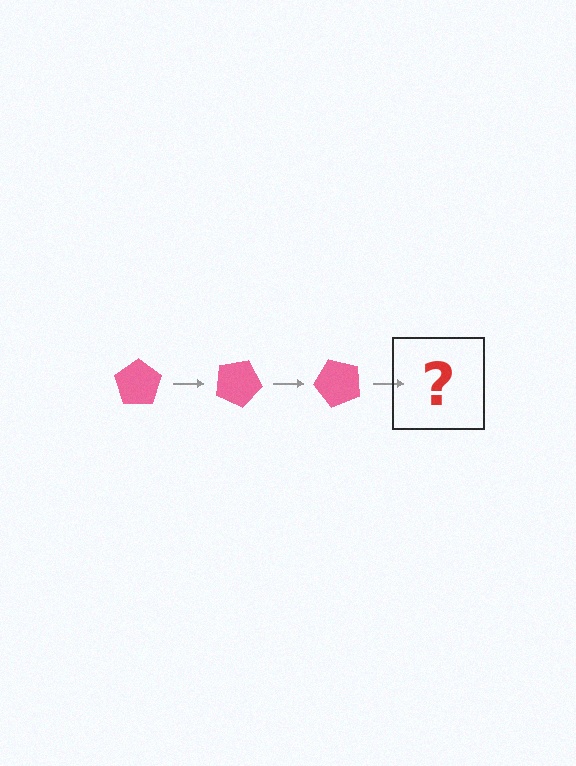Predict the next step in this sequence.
The next step is a pink pentagon rotated 75 degrees.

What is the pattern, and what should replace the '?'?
The pattern is that the pentagon rotates 25 degrees each step. The '?' should be a pink pentagon rotated 75 degrees.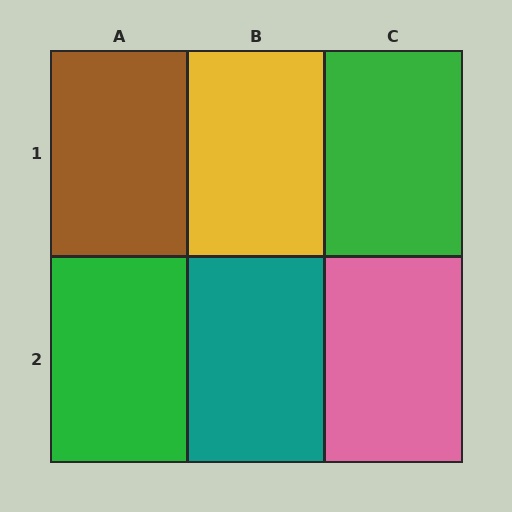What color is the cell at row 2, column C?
Pink.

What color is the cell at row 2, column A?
Green.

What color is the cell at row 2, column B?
Teal.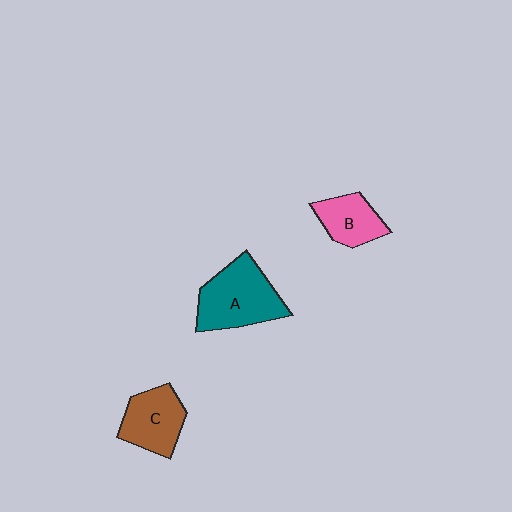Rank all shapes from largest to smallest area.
From largest to smallest: A (teal), C (brown), B (pink).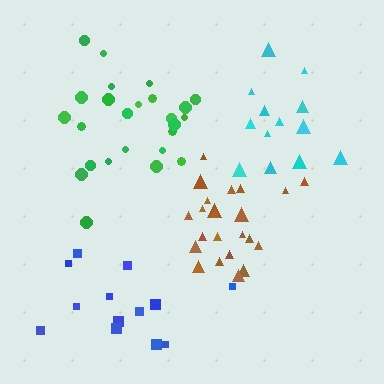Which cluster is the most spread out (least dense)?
Blue.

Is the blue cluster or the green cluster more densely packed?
Green.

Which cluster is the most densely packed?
Green.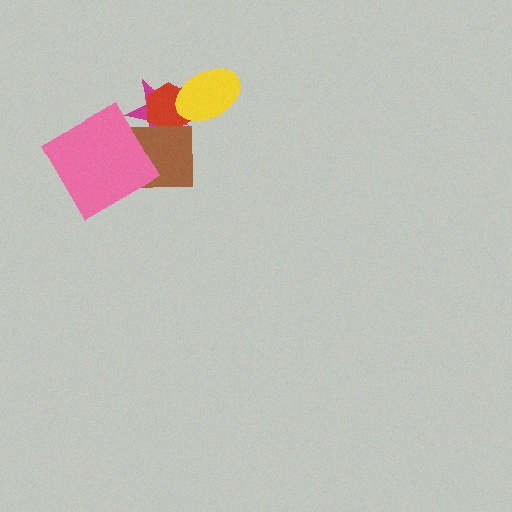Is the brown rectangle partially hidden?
Yes, it is partially covered by another shape.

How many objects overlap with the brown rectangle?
3 objects overlap with the brown rectangle.